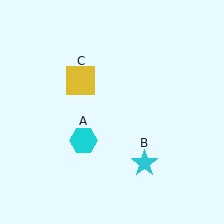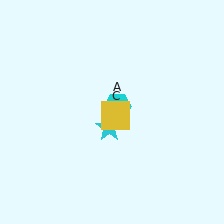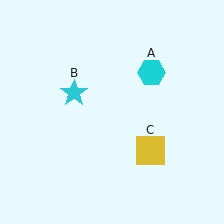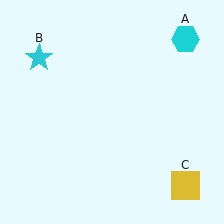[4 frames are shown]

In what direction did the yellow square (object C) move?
The yellow square (object C) moved down and to the right.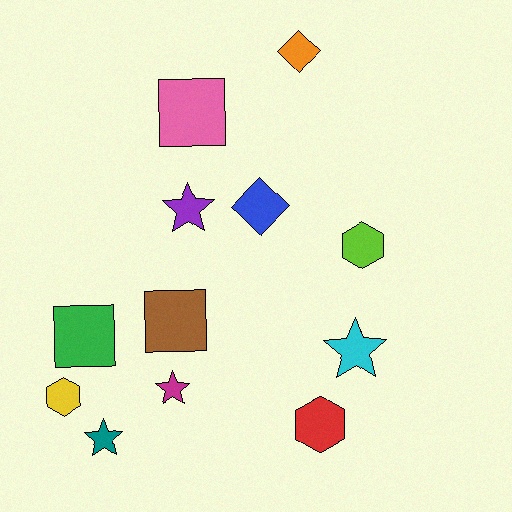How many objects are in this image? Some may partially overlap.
There are 12 objects.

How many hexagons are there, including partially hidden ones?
There are 3 hexagons.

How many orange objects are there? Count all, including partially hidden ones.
There is 1 orange object.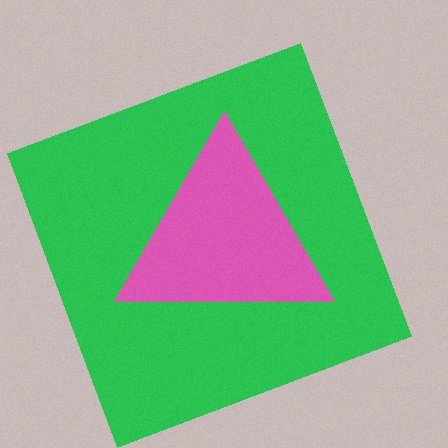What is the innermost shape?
The pink triangle.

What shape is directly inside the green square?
The pink triangle.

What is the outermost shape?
The green square.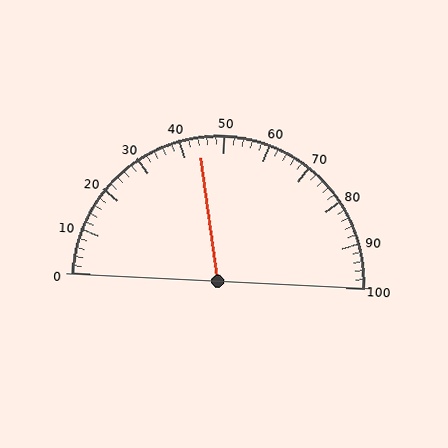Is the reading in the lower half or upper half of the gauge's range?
The reading is in the lower half of the range (0 to 100).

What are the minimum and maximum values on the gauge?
The gauge ranges from 0 to 100.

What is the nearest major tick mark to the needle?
The nearest major tick mark is 40.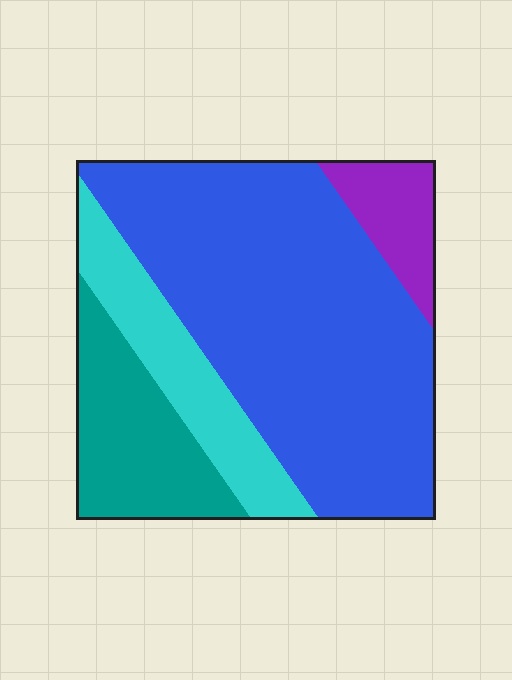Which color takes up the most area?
Blue, at roughly 60%.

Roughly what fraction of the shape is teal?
Teal covers roughly 15% of the shape.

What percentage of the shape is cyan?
Cyan takes up less than a quarter of the shape.